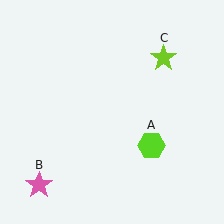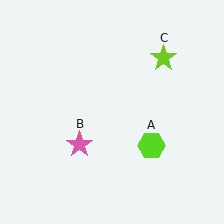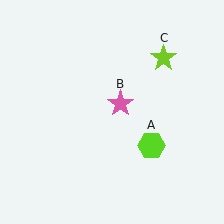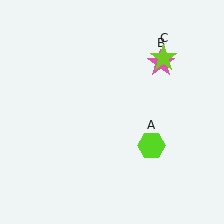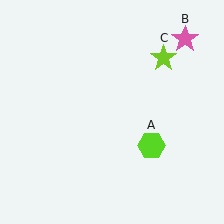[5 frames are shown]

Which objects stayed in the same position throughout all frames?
Lime hexagon (object A) and lime star (object C) remained stationary.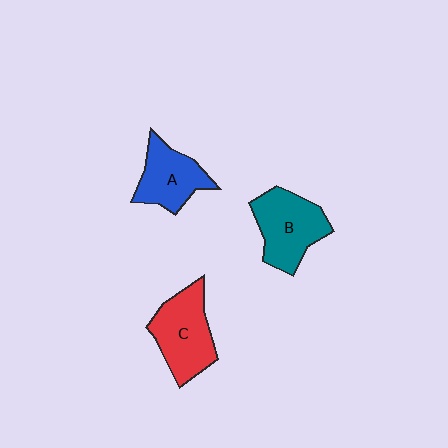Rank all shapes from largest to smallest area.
From largest to smallest: C (red), B (teal), A (blue).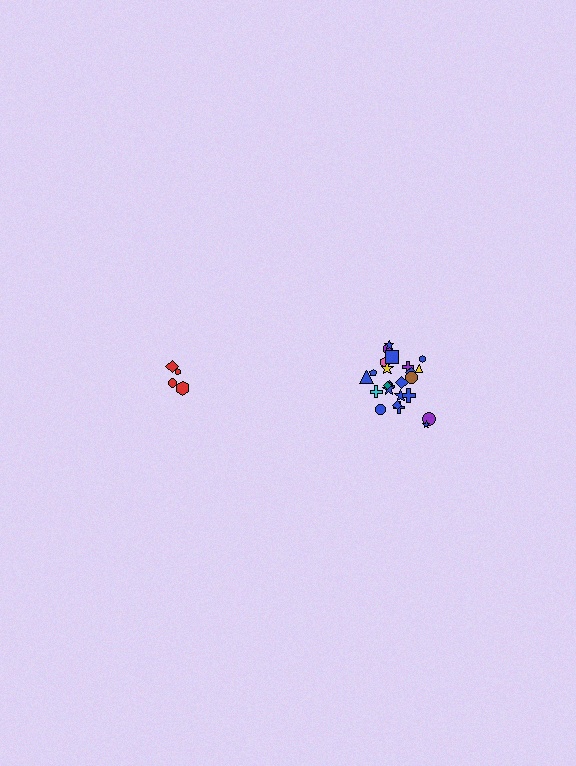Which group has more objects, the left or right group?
The right group.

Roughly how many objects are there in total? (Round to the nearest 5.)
Roughly 30 objects in total.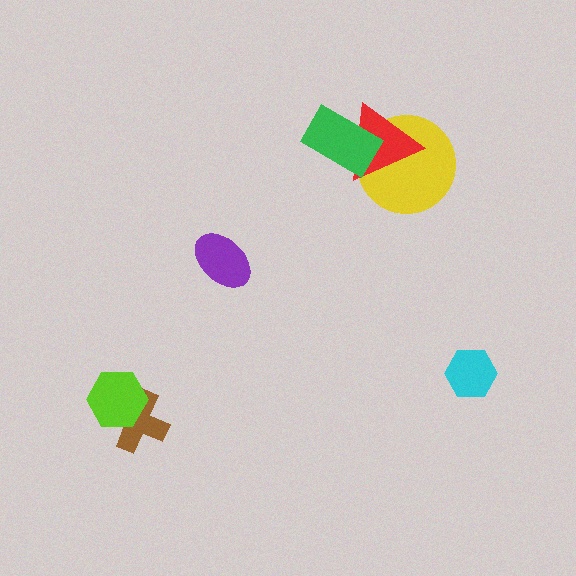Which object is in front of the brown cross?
The lime hexagon is in front of the brown cross.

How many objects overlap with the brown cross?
1 object overlaps with the brown cross.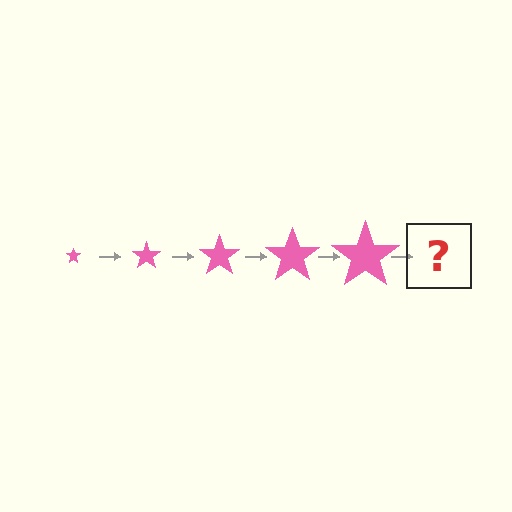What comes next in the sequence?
The next element should be a pink star, larger than the previous one.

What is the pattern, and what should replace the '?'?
The pattern is that the star gets progressively larger each step. The '?' should be a pink star, larger than the previous one.